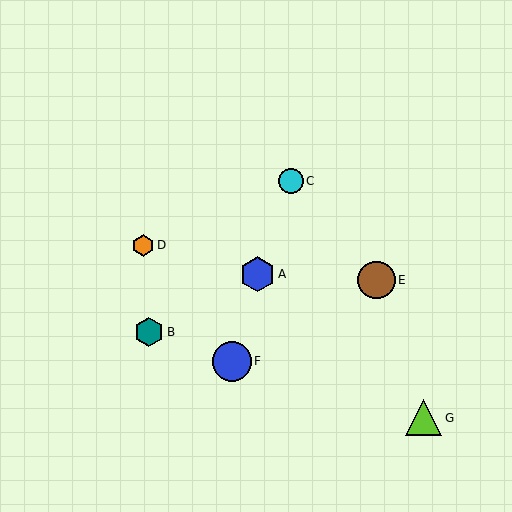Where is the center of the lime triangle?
The center of the lime triangle is at (424, 418).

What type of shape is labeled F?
Shape F is a blue circle.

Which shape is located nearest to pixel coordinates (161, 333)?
The teal hexagon (labeled B) at (149, 332) is nearest to that location.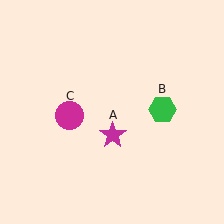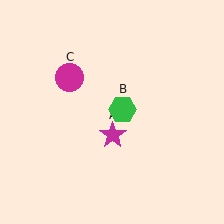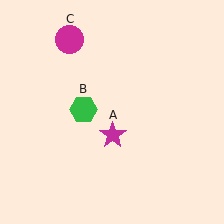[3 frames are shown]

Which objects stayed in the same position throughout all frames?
Magenta star (object A) remained stationary.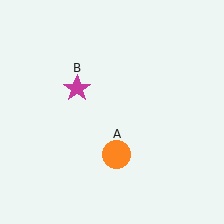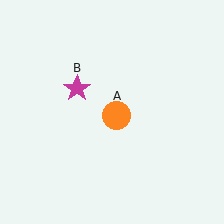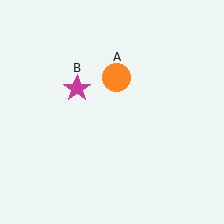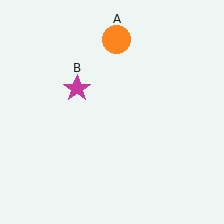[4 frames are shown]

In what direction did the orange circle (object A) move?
The orange circle (object A) moved up.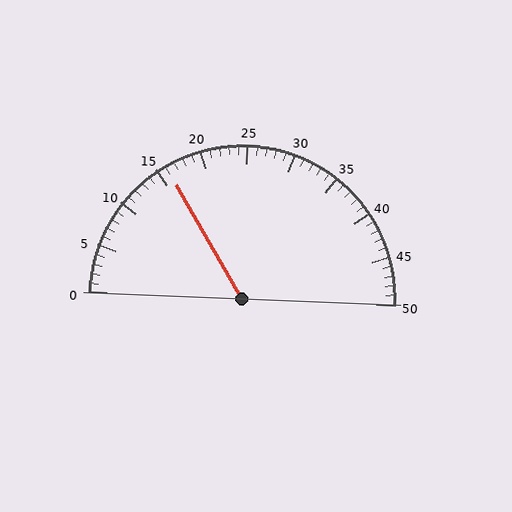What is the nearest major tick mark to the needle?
The nearest major tick mark is 15.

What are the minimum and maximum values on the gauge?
The gauge ranges from 0 to 50.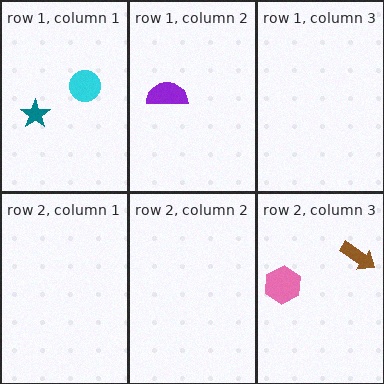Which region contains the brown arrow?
The row 2, column 3 region.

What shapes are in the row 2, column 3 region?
The brown arrow, the pink hexagon.